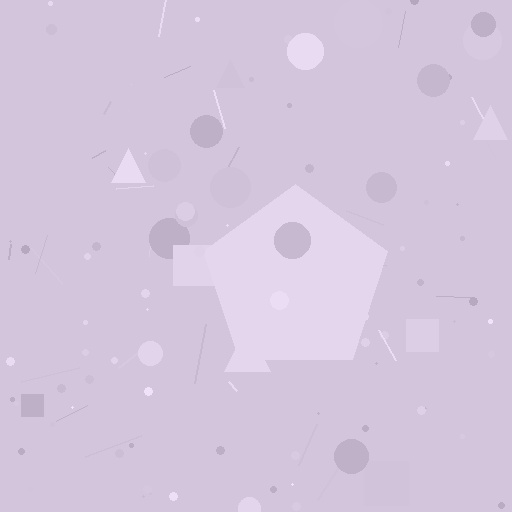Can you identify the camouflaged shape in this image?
The camouflaged shape is a pentagon.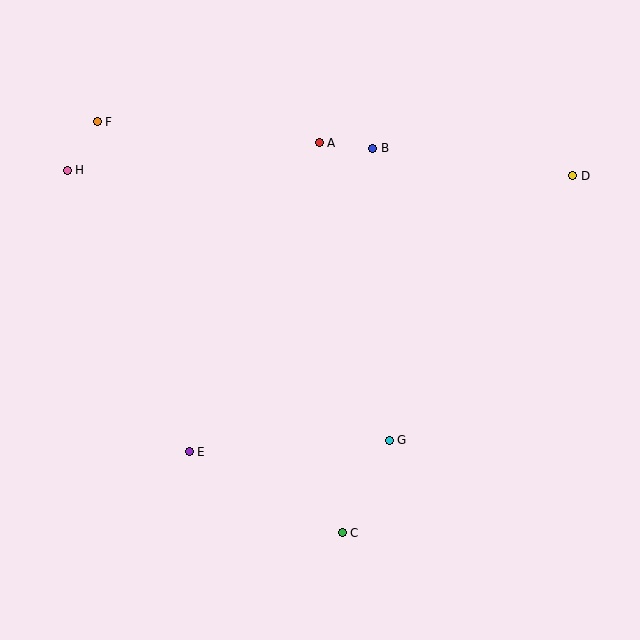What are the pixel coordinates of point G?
Point G is at (389, 440).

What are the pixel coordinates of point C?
Point C is at (342, 533).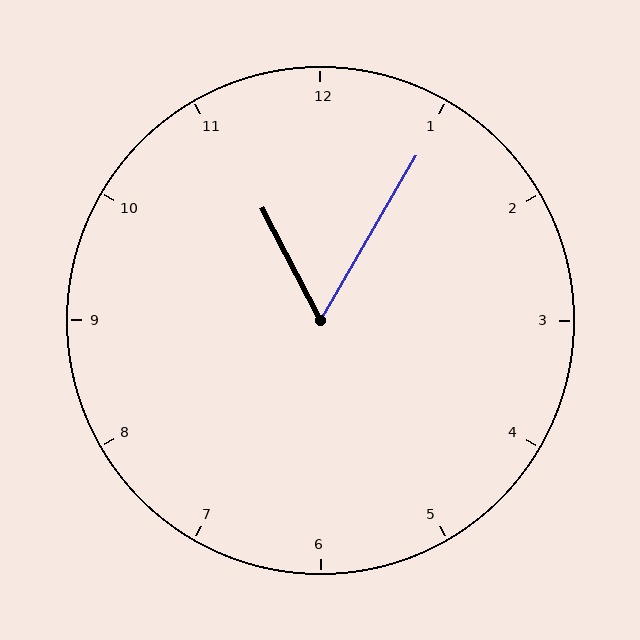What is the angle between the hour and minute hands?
Approximately 58 degrees.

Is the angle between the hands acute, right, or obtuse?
It is acute.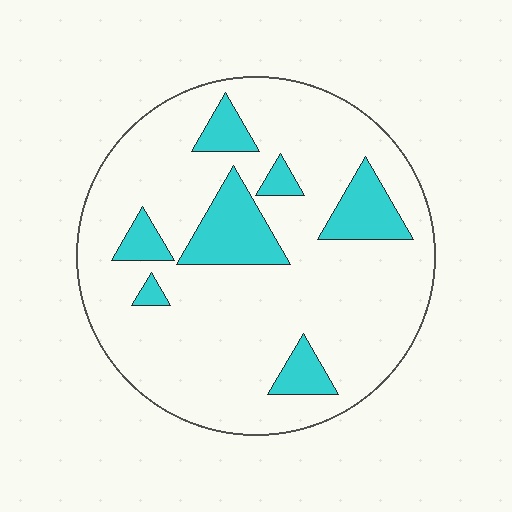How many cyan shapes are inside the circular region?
7.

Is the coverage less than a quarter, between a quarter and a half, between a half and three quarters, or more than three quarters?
Less than a quarter.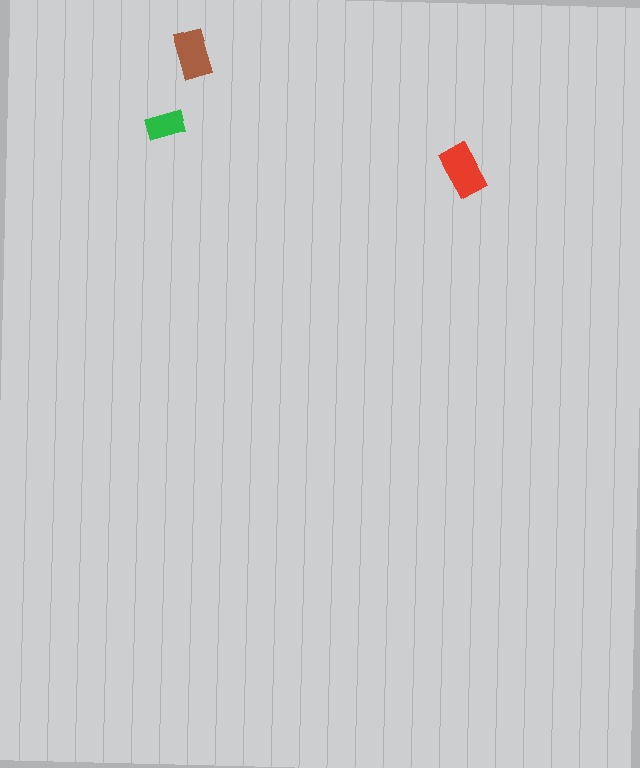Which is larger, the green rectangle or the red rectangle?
The red one.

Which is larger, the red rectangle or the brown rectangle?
The red one.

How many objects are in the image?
There are 3 objects in the image.